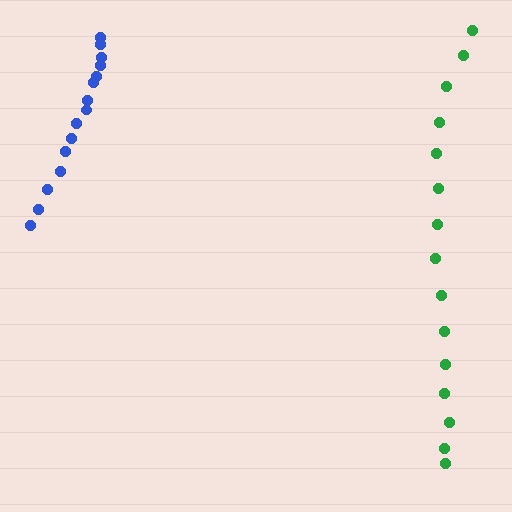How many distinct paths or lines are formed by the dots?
There are 2 distinct paths.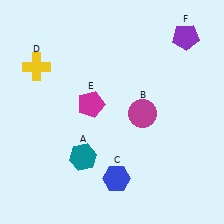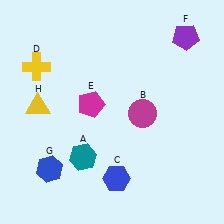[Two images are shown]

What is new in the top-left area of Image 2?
A yellow triangle (H) was added in the top-left area of Image 2.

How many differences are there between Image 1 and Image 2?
There are 2 differences between the two images.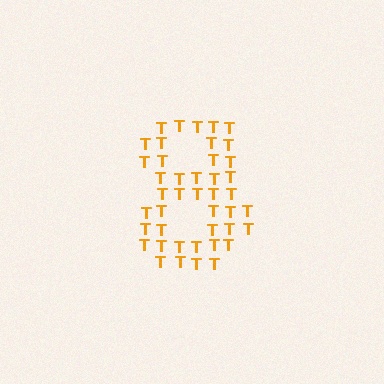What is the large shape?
The large shape is the digit 8.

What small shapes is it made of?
It is made of small letter T's.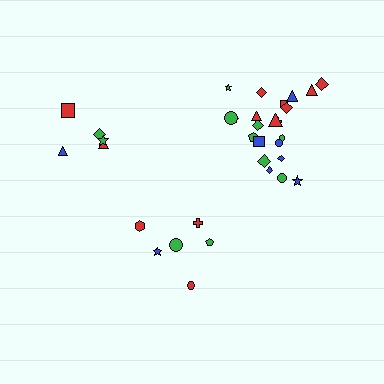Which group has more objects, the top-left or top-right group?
The top-right group.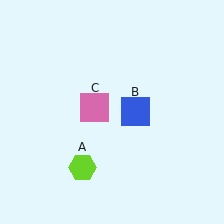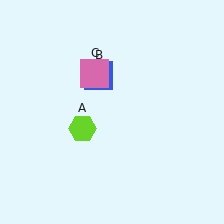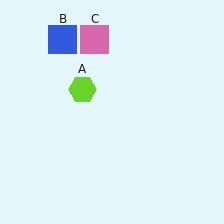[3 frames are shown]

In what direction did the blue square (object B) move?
The blue square (object B) moved up and to the left.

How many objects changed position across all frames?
3 objects changed position: lime hexagon (object A), blue square (object B), pink square (object C).